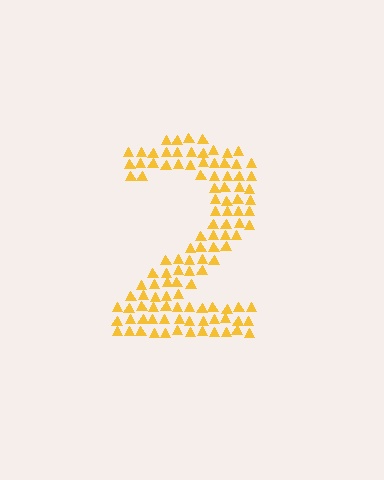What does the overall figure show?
The overall figure shows the digit 2.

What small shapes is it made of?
It is made of small triangles.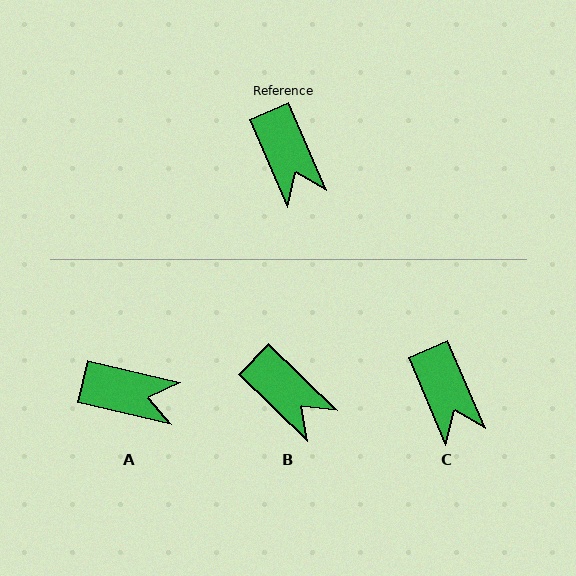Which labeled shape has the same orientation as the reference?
C.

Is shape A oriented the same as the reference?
No, it is off by about 54 degrees.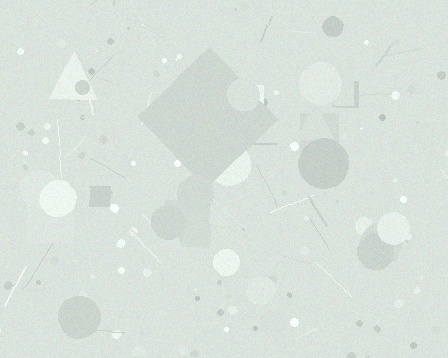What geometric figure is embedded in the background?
A diamond is embedded in the background.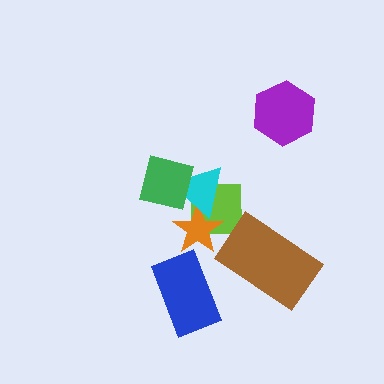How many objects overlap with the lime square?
3 objects overlap with the lime square.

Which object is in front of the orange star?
The cyan triangle is in front of the orange star.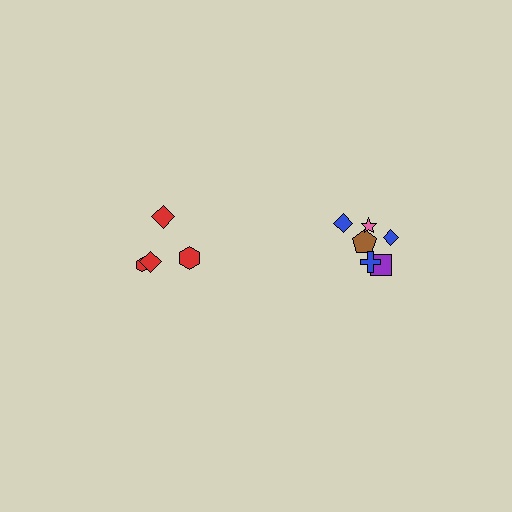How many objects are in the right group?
There are 6 objects.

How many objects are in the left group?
There are 4 objects.